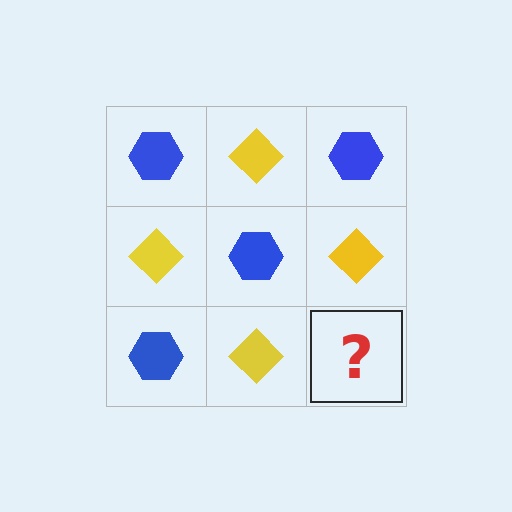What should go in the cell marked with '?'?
The missing cell should contain a blue hexagon.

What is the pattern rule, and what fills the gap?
The rule is that it alternates blue hexagon and yellow diamond in a checkerboard pattern. The gap should be filled with a blue hexagon.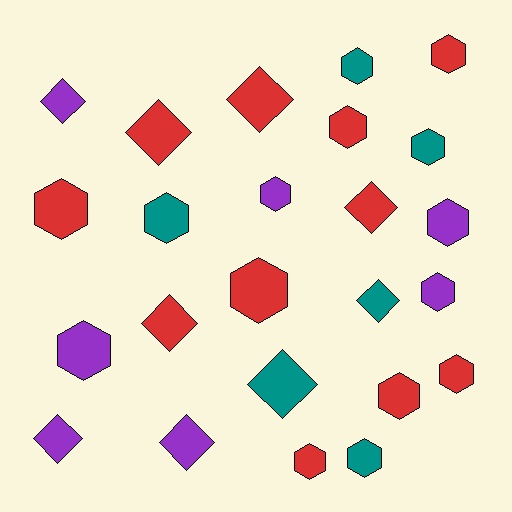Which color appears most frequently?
Red, with 11 objects.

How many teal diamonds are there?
There are 2 teal diamonds.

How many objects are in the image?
There are 24 objects.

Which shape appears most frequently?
Hexagon, with 15 objects.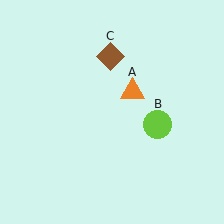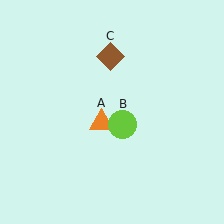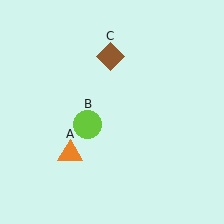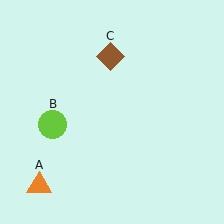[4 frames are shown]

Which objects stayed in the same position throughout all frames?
Brown diamond (object C) remained stationary.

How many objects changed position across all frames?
2 objects changed position: orange triangle (object A), lime circle (object B).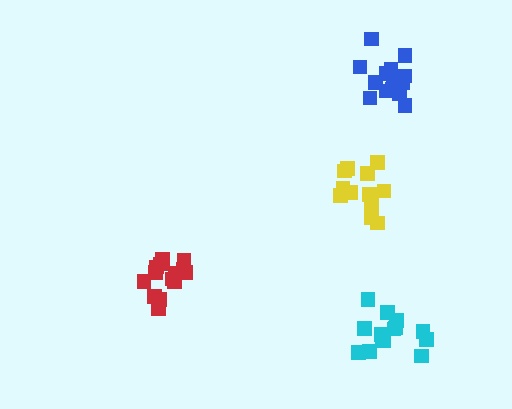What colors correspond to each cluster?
The clusters are colored: yellow, red, blue, cyan.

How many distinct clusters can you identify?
There are 4 distinct clusters.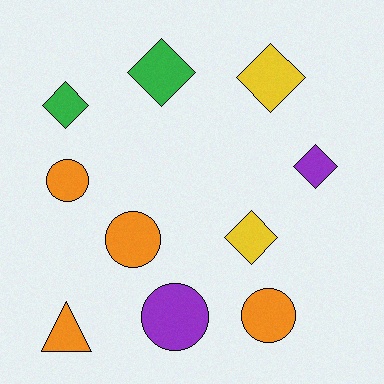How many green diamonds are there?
There are 2 green diamonds.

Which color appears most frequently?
Orange, with 4 objects.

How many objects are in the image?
There are 10 objects.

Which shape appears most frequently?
Diamond, with 5 objects.